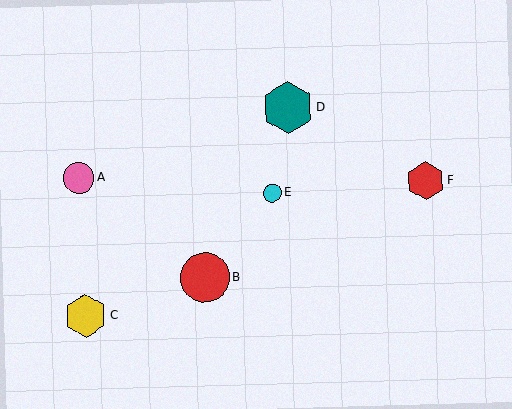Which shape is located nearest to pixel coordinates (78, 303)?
The yellow hexagon (labeled C) at (85, 316) is nearest to that location.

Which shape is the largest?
The teal hexagon (labeled D) is the largest.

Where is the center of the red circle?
The center of the red circle is at (205, 278).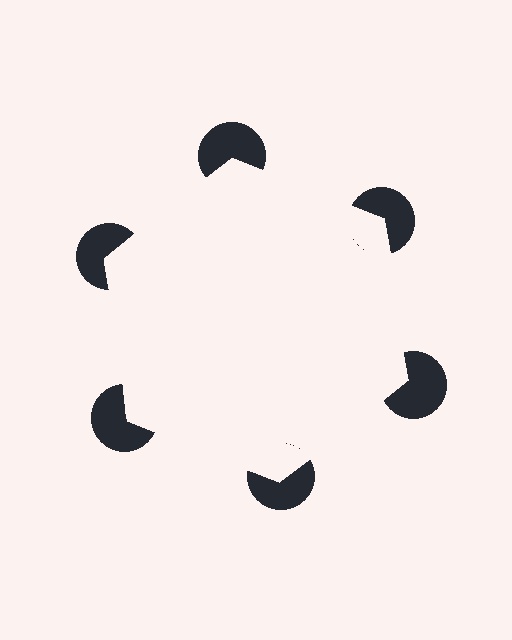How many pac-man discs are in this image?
There are 6 — one at each vertex of the illusory hexagon.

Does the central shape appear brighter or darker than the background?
It typically appears slightly brighter than the background, even though no actual brightness change is drawn.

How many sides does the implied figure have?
6 sides.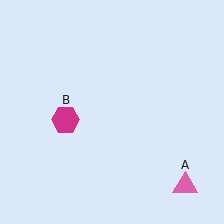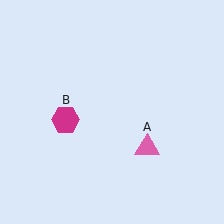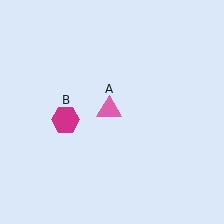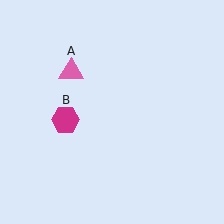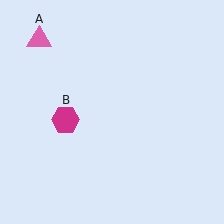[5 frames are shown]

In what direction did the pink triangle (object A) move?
The pink triangle (object A) moved up and to the left.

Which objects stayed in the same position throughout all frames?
Magenta hexagon (object B) remained stationary.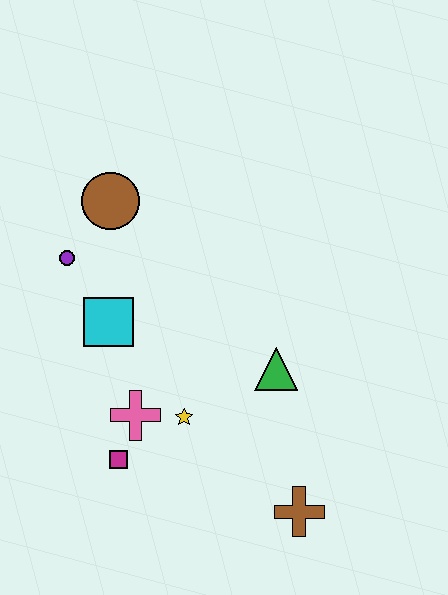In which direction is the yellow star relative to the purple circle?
The yellow star is below the purple circle.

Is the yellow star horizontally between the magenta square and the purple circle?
No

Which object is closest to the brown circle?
The purple circle is closest to the brown circle.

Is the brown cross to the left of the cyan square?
No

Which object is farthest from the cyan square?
The brown cross is farthest from the cyan square.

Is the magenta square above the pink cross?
No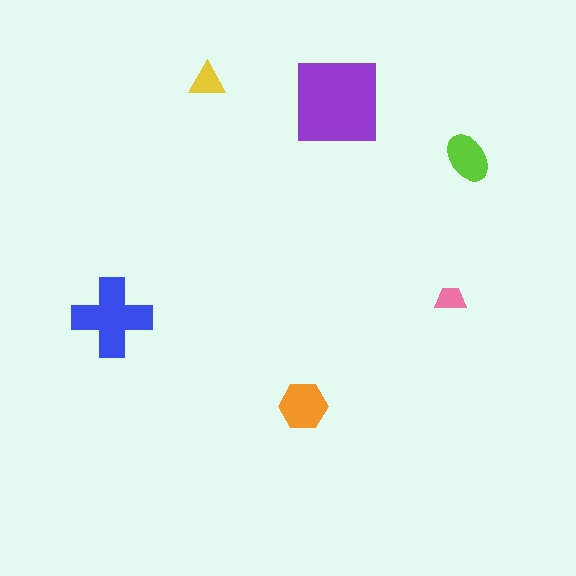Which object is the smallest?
The pink trapezoid.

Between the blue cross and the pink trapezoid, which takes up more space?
The blue cross.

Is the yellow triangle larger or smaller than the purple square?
Smaller.